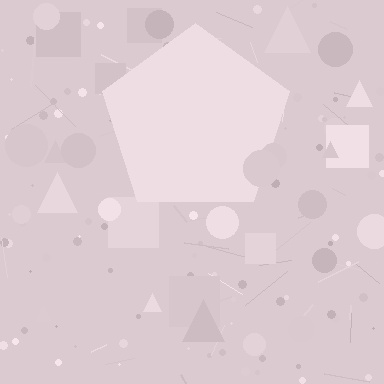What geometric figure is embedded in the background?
A pentagon is embedded in the background.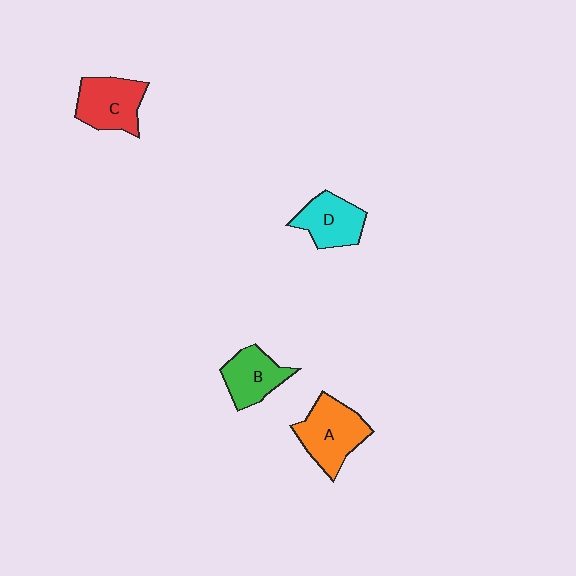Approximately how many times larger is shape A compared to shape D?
Approximately 1.3 times.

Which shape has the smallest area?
Shape B (green).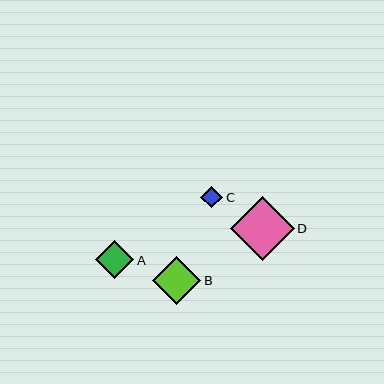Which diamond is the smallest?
Diamond C is the smallest with a size of approximately 22 pixels.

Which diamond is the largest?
Diamond D is the largest with a size of approximately 64 pixels.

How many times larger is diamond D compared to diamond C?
Diamond D is approximately 2.9 times the size of diamond C.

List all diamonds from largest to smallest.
From largest to smallest: D, B, A, C.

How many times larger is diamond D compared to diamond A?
Diamond D is approximately 1.7 times the size of diamond A.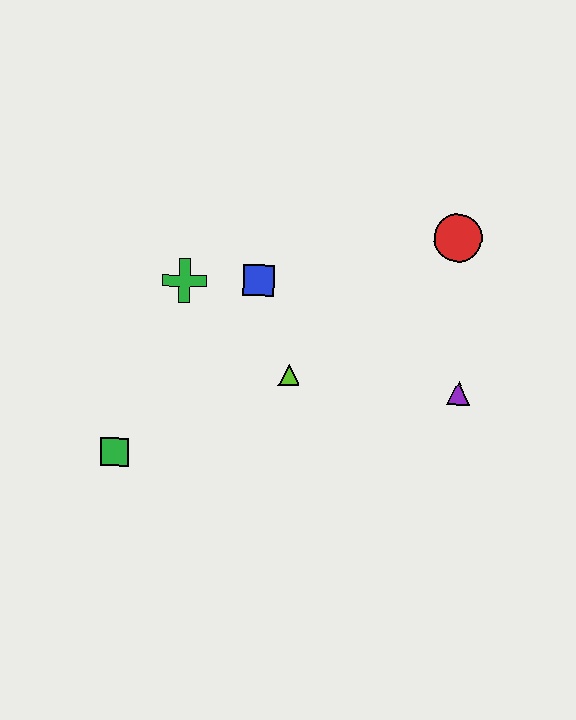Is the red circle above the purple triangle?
Yes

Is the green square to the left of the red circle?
Yes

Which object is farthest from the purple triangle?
The green square is farthest from the purple triangle.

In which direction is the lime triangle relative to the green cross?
The lime triangle is to the right of the green cross.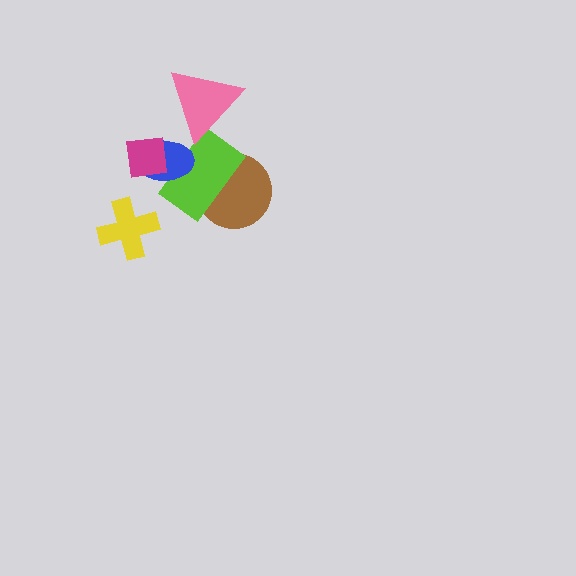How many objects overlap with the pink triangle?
1 object overlaps with the pink triangle.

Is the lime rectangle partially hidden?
Yes, it is partially covered by another shape.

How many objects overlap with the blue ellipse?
2 objects overlap with the blue ellipse.